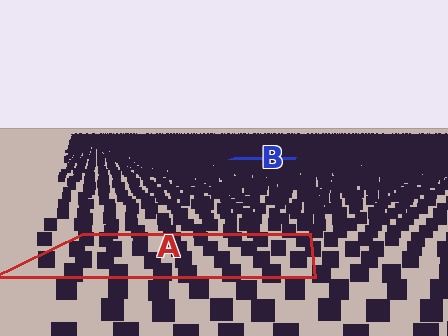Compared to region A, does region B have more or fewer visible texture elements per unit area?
Region B has more texture elements per unit area — they are packed more densely because it is farther away.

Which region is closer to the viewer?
Region A is closer. The texture elements there are larger and more spread out.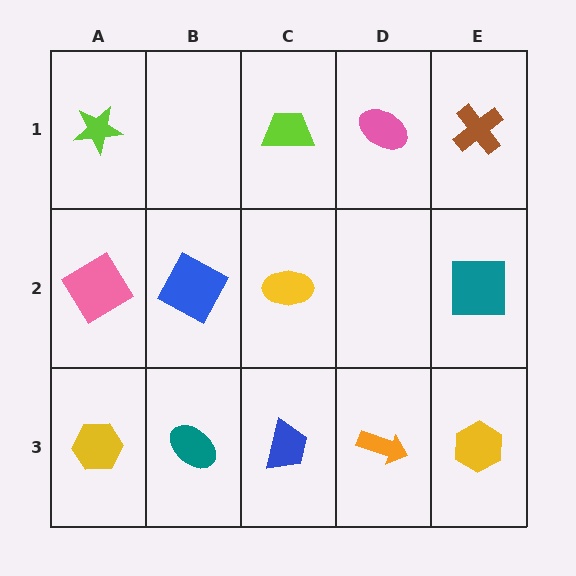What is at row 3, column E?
A yellow hexagon.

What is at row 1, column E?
A brown cross.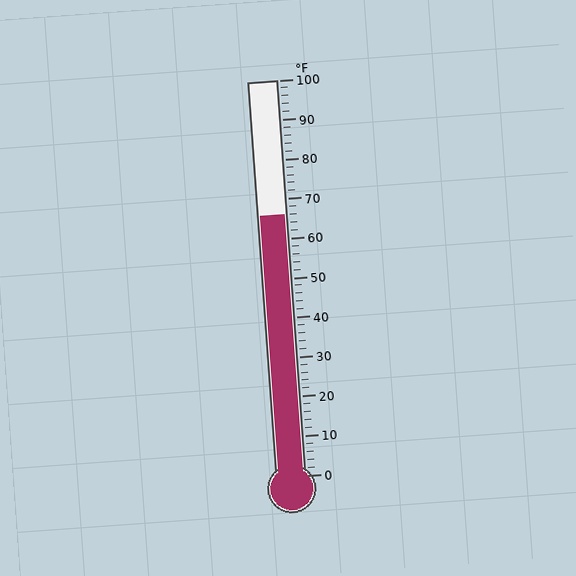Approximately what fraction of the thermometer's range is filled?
The thermometer is filled to approximately 65% of its range.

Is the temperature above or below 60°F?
The temperature is above 60°F.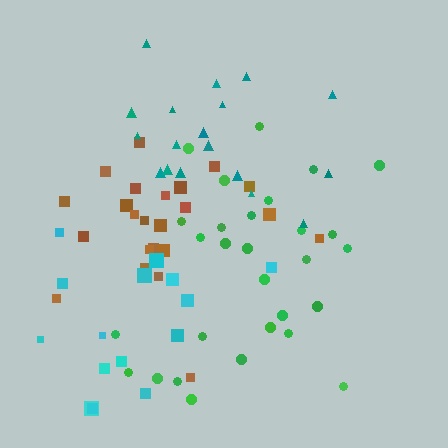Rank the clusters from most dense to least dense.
brown, teal, green, cyan.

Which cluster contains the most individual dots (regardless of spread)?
Green (29).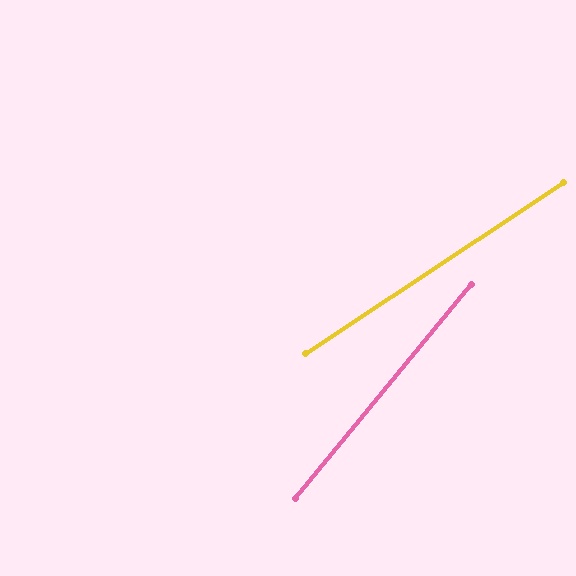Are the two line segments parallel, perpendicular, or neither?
Neither parallel nor perpendicular — they differ by about 17°.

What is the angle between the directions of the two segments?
Approximately 17 degrees.